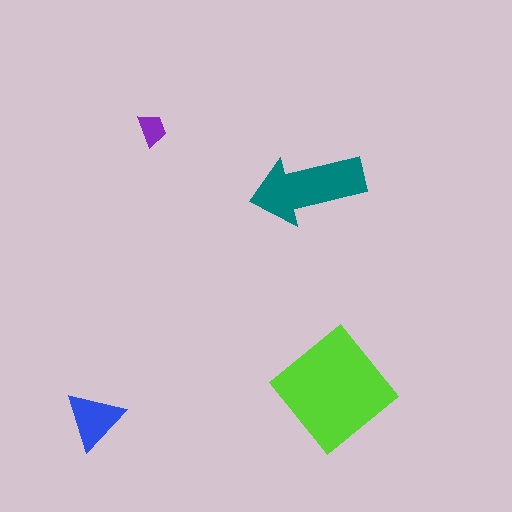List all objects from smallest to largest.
The purple trapezoid, the blue triangle, the teal arrow, the lime diamond.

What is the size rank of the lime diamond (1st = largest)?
1st.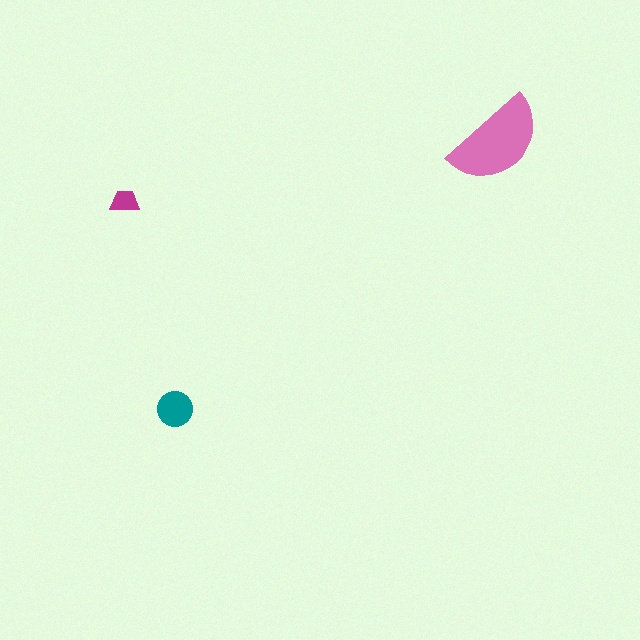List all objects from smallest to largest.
The magenta trapezoid, the teal circle, the pink semicircle.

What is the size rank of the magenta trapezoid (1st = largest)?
3rd.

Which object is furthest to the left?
The magenta trapezoid is leftmost.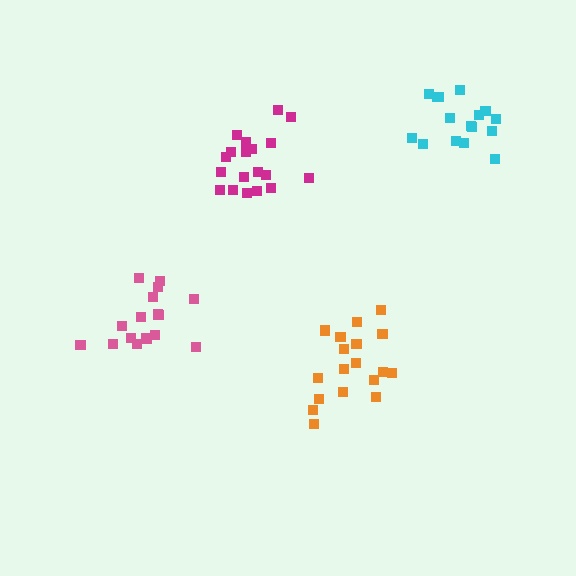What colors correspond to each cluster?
The clusters are colored: magenta, orange, pink, cyan.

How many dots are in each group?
Group 1: 19 dots, Group 2: 18 dots, Group 3: 16 dots, Group 4: 16 dots (69 total).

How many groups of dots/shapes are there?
There are 4 groups.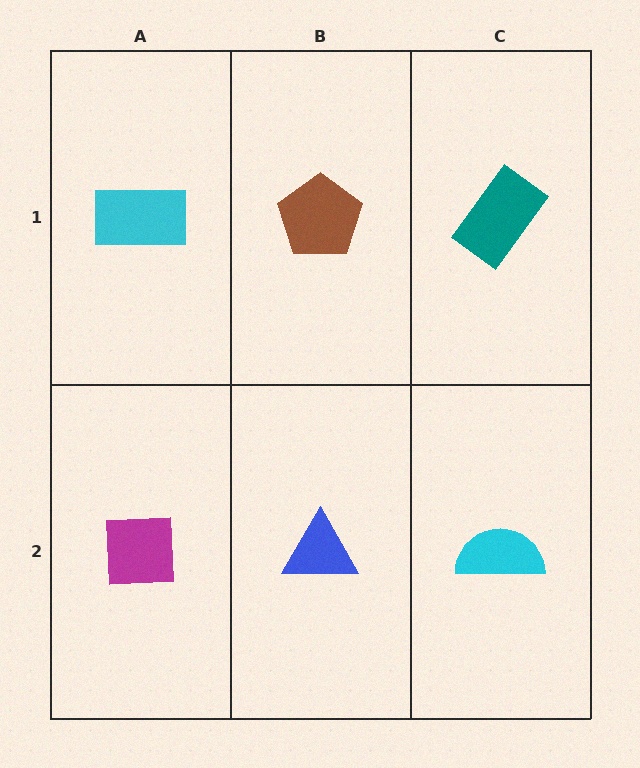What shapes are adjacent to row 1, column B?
A blue triangle (row 2, column B), a cyan rectangle (row 1, column A), a teal rectangle (row 1, column C).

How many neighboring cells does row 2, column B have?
3.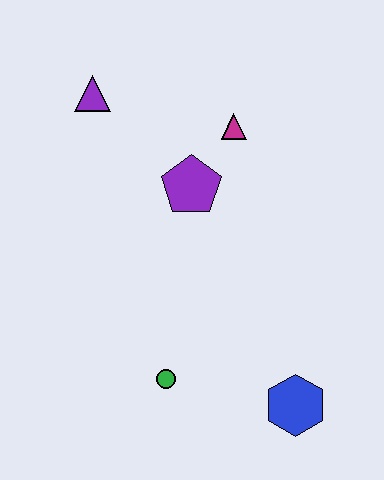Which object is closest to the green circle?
The blue hexagon is closest to the green circle.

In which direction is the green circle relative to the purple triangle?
The green circle is below the purple triangle.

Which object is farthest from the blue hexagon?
The purple triangle is farthest from the blue hexagon.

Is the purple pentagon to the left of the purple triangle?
No